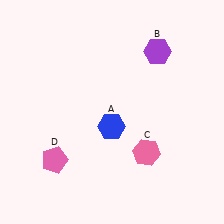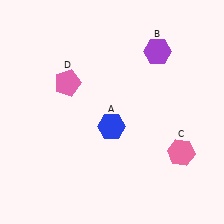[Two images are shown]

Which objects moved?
The objects that moved are: the pink hexagon (C), the pink pentagon (D).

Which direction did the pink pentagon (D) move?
The pink pentagon (D) moved up.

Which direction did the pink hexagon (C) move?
The pink hexagon (C) moved right.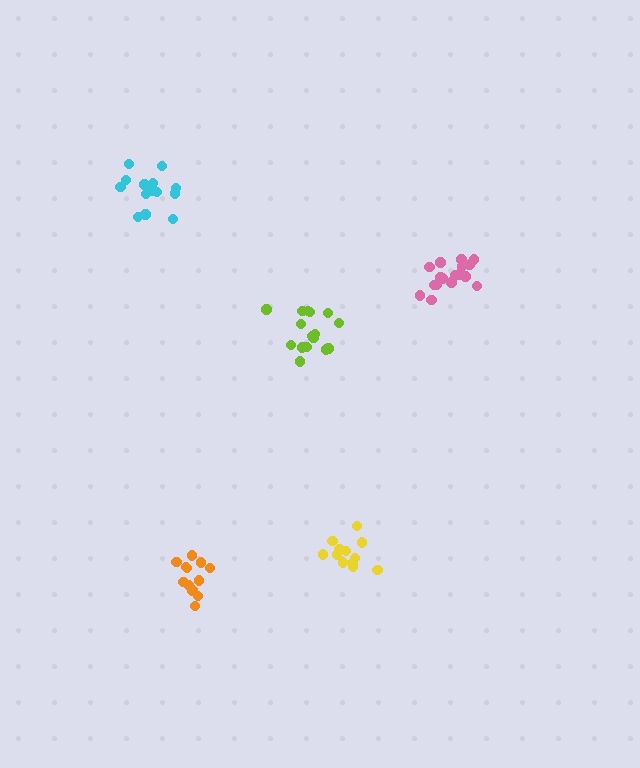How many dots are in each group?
Group 1: 16 dots, Group 2: 18 dots, Group 3: 12 dots, Group 4: 12 dots, Group 5: 15 dots (73 total).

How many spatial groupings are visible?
There are 5 spatial groupings.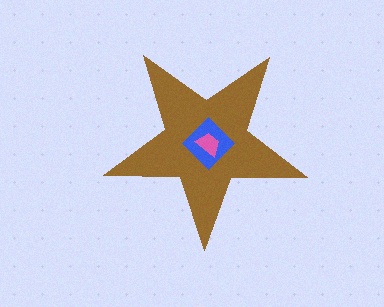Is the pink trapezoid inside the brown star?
Yes.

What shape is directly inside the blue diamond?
The pink trapezoid.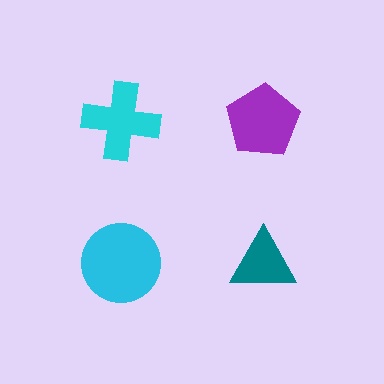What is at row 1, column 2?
A purple pentagon.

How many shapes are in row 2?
2 shapes.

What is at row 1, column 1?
A cyan cross.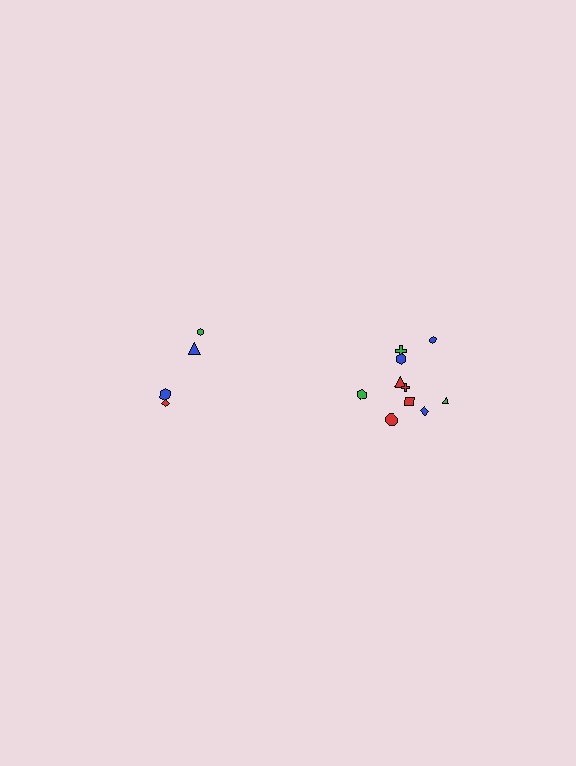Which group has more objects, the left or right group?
The right group.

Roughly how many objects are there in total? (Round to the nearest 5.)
Roughly 15 objects in total.